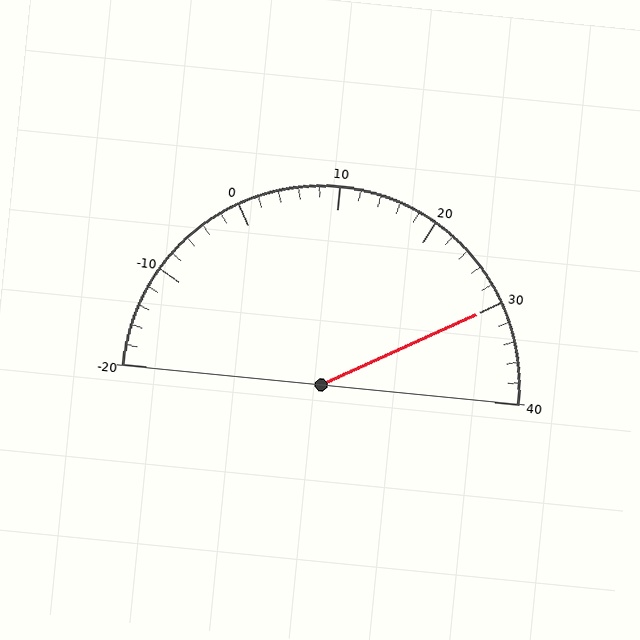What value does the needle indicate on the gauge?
The needle indicates approximately 30.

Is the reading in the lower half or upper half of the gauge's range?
The reading is in the upper half of the range (-20 to 40).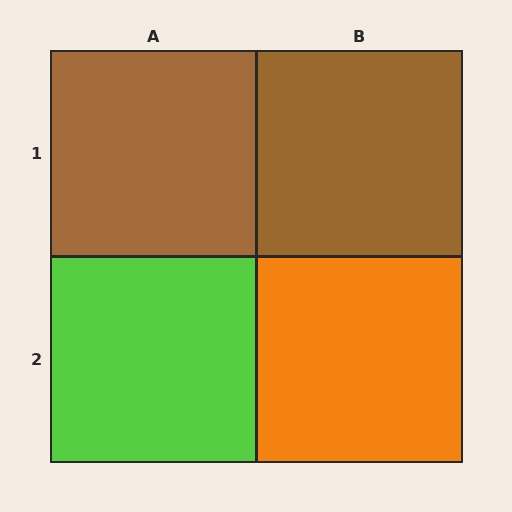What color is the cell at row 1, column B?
Brown.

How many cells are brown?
2 cells are brown.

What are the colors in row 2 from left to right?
Lime, orange.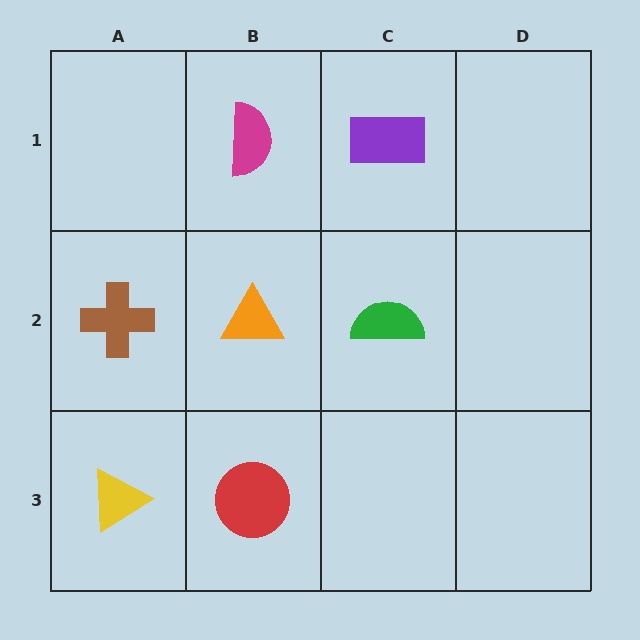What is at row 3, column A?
A yellow triangle.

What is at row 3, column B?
A red circle.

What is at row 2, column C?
A green semicircle.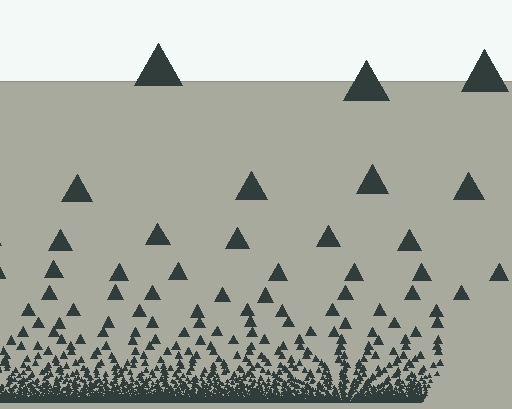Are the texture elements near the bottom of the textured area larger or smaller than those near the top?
Smaller. The gradient is inverted — elements near the bottom are smaller and denser.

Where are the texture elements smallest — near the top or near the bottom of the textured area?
Near the bottom.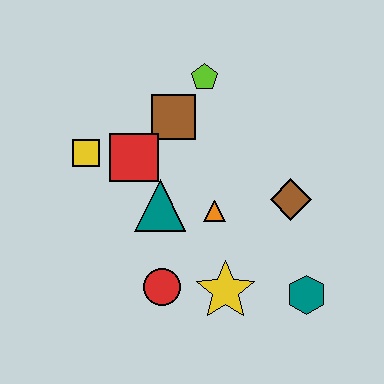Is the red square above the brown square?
No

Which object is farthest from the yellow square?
The teal hexagon is farthest from the yellow square.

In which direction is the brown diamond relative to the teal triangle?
The brown diamond is to the right of the teal triangle.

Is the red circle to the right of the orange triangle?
No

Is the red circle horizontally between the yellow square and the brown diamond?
Yes